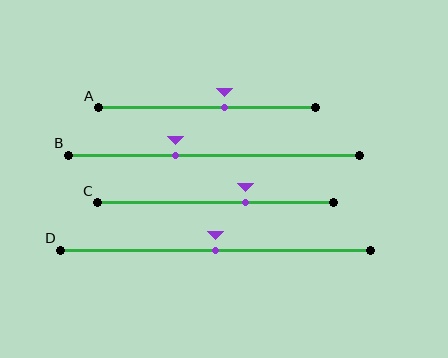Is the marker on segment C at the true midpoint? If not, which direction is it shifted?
No, the marker on segment C is shifted to the right by about 13% of the segment length.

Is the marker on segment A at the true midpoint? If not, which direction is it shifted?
No, the marker on segment A is shifted to the right by about 8% of the segment length.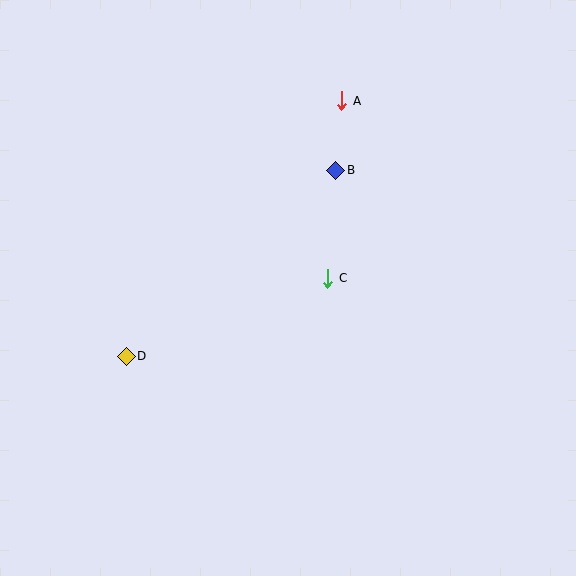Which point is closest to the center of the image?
Point C at (328, 278) is closest to the center.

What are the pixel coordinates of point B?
Point B is at (336, 170).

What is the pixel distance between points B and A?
The distance between B and A is 70 pixels.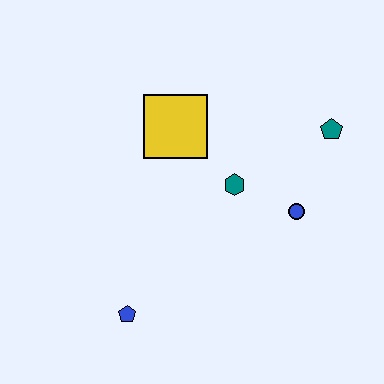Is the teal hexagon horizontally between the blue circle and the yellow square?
Yes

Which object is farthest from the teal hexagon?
The blue pentagon is farthest from the teal hexagon.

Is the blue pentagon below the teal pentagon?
Yes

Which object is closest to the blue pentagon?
The teal hexagon is closest to the blue pentagon.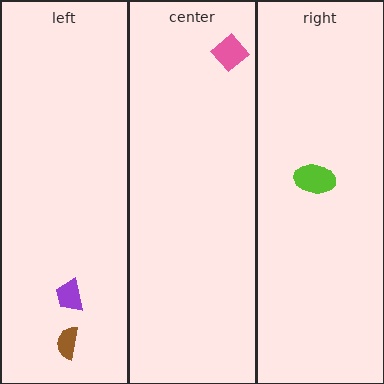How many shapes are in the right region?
1.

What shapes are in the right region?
The lime ellipse.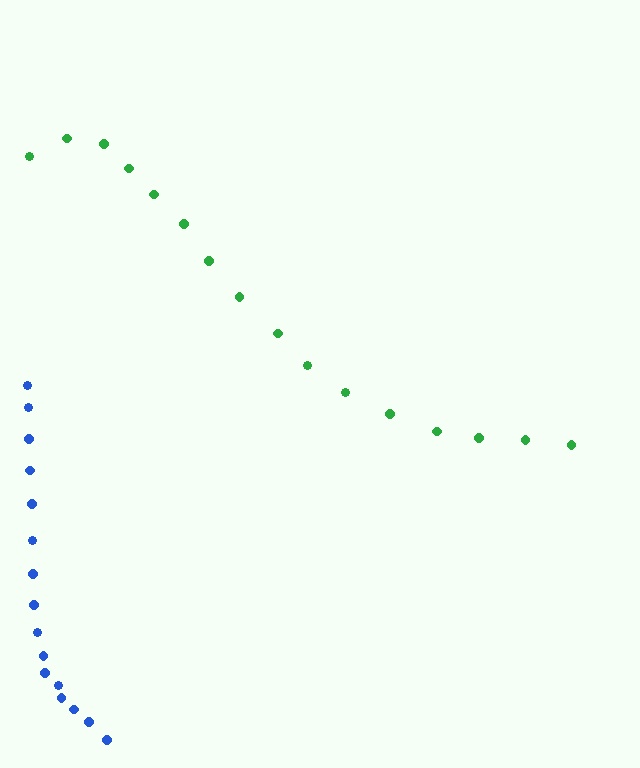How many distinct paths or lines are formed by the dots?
There are 2 distinct paths.